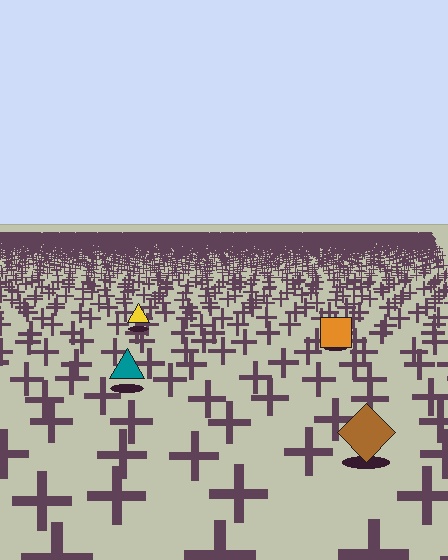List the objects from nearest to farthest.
From nearest to farthest: the brown diamond, the teal triangle, the orange square, the yellow triangle.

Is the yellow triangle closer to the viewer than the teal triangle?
No. The teal triangle is closer — you can tell from the texture gradient: the ground texture is coarser near it.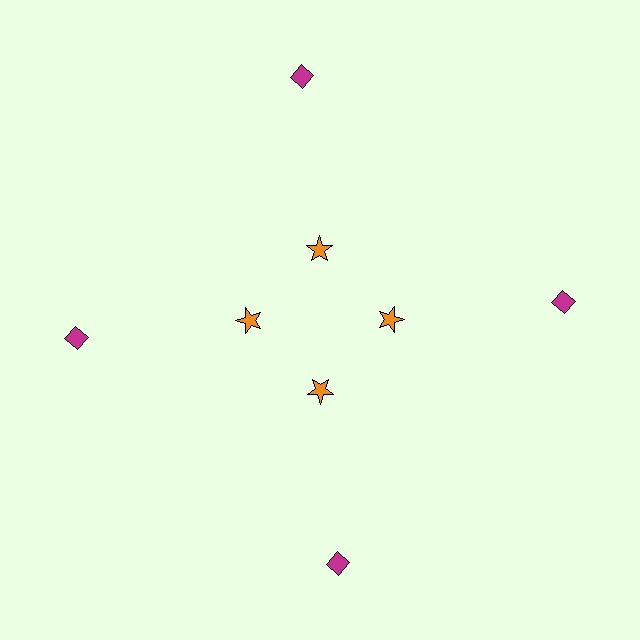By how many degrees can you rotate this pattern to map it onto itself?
The pattern maps onto itself every 90 degrees of rotation.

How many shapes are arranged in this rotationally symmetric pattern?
There are 8 shapes, arranged in 4 groups of 2.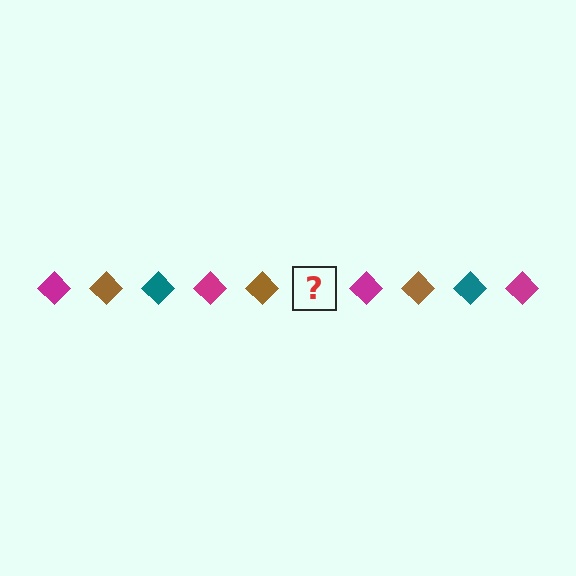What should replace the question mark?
The question mark should be replaced with a teal diamond.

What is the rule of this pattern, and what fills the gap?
The rule is that the pattern cycles through magenta, brown, teal diamonds. The gap should be filled with a teal diamond.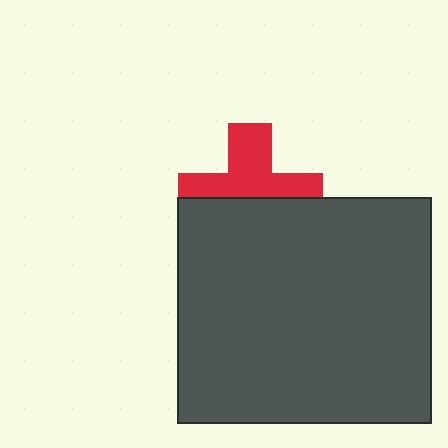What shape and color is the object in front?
The object in front is a dark gray rectangle.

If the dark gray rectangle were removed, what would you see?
You would see the complete red cross.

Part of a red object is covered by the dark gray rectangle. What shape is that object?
It is a cross.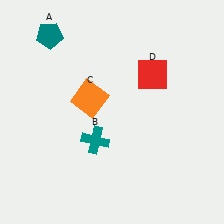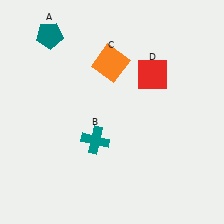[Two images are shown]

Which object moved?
The orange square (C) moved up.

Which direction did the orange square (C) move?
The orange square (C) moved up.